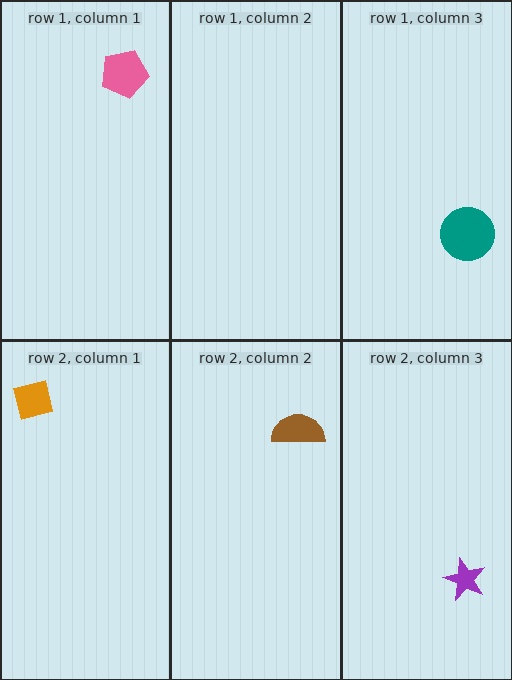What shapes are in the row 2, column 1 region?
The orange square.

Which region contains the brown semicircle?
The row 2, column 2 region.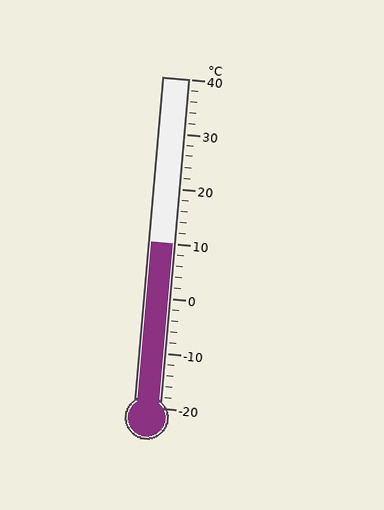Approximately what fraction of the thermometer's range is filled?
The thermometer is filled to approximately 50% of its range.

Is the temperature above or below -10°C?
The temperature is above -10°C.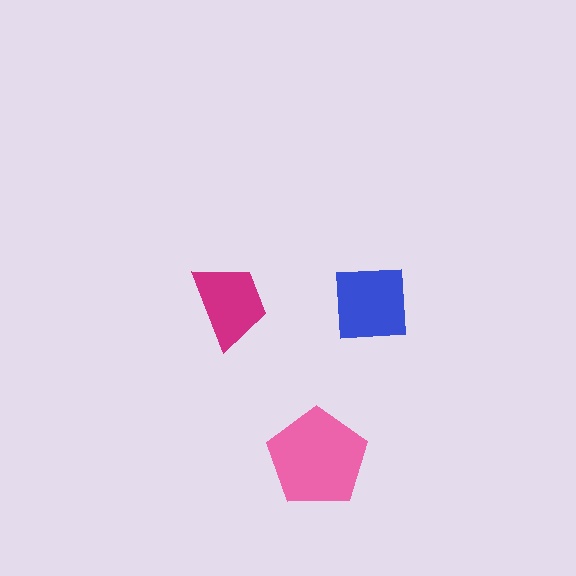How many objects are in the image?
There are 3 objects in the image.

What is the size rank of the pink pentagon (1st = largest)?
1st.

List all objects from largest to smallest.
The pink pentagon, the blue square, the magenta trapezoid.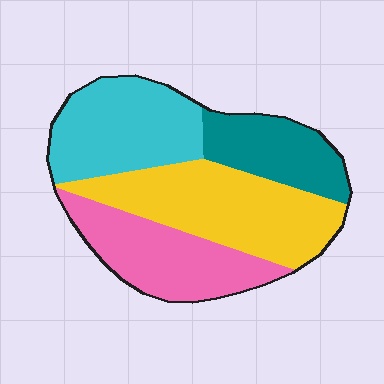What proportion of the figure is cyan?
Cyan covers 26% of the figure.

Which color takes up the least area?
Teal, at roughly 15%.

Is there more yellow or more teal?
Yellow.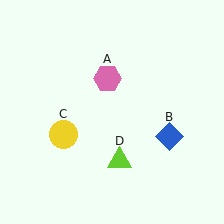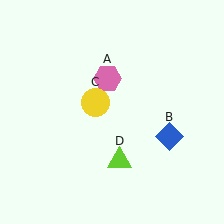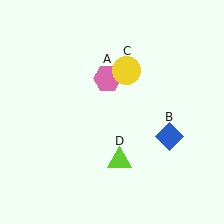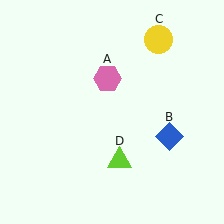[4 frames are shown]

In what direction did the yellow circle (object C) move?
The yellow circle (object C) moved up and to the right.